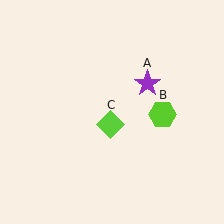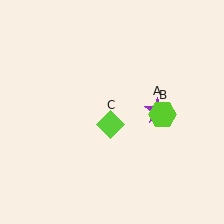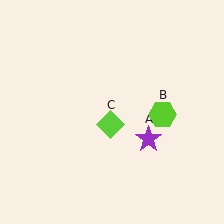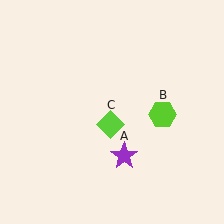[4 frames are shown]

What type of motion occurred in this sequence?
The purple star (object A) rotated clockwise around the center of the scene.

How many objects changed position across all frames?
1 object changed position: purple star (object A).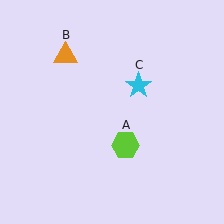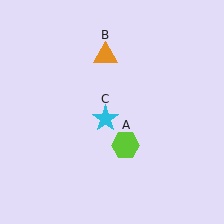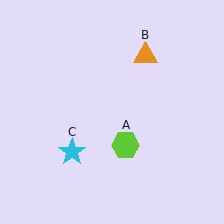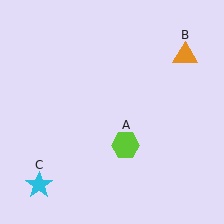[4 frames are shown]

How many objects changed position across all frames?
2 objects changed position: orange triangle (object B), cyan star (object C).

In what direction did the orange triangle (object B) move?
The orange triangle (object B) moved right.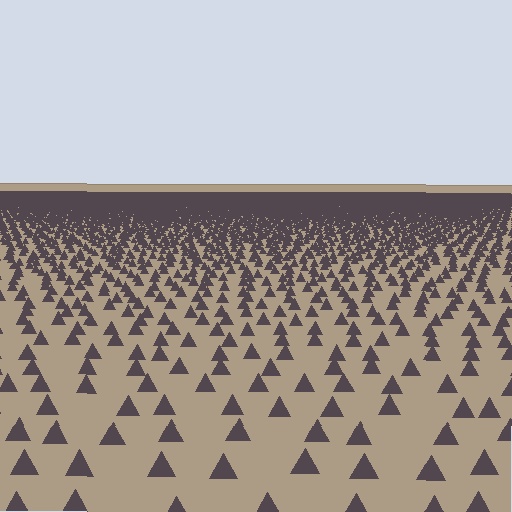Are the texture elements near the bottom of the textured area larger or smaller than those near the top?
Larger. Near the bottom, elements are closer to the viewer and appear at a bigger on-screen size.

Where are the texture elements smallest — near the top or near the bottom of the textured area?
Near the top.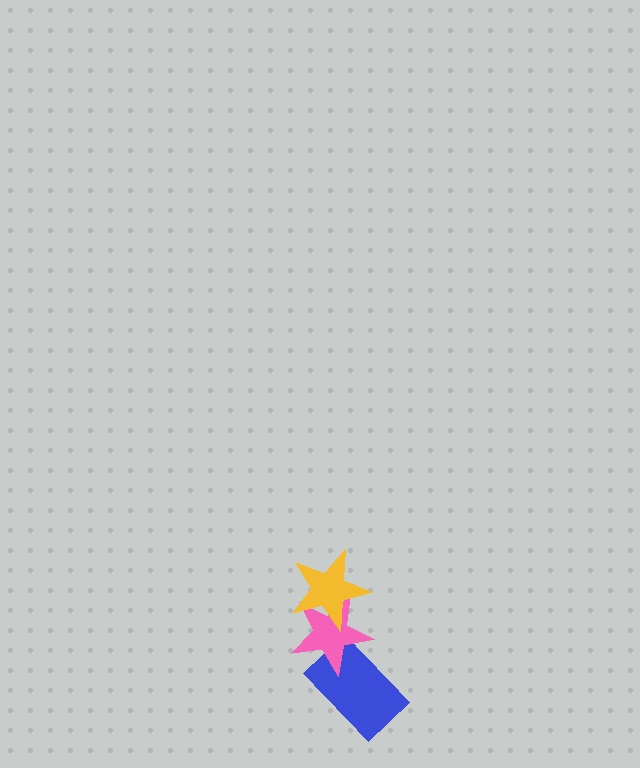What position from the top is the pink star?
The pink star is 2nd from the top.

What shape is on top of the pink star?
The yellow star is on top of the pink star.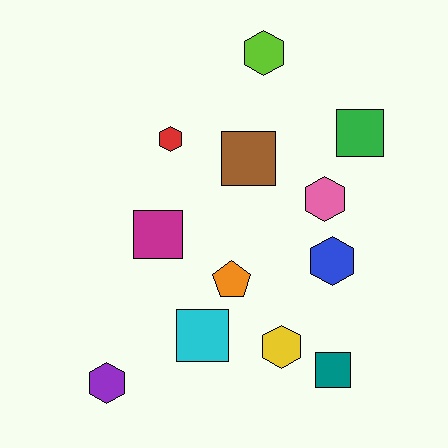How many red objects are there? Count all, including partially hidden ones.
There is 1 red object.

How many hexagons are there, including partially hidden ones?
There are 6 hexagons.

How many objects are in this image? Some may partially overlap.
There are 12 objects.